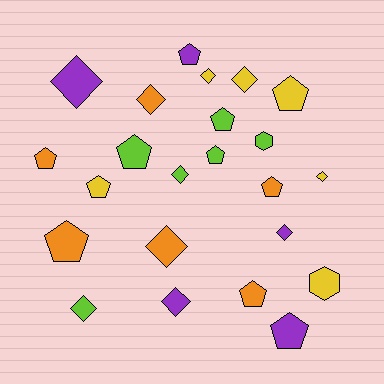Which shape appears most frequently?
Pentagon, with 11 objects.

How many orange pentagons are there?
There are 4 orange pentagons.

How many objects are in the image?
There are 23 objects.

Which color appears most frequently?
Lime, with 6 objects.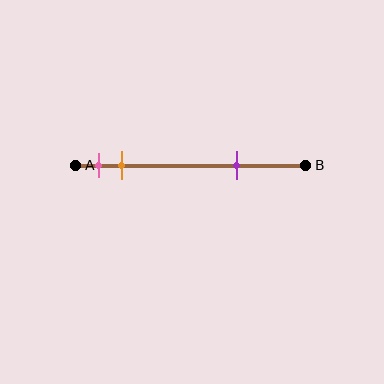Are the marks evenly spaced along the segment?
No, the marks are not evenly spaced.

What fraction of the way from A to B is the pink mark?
The pink mark is approximately 10% (0.1) of the way from A to B.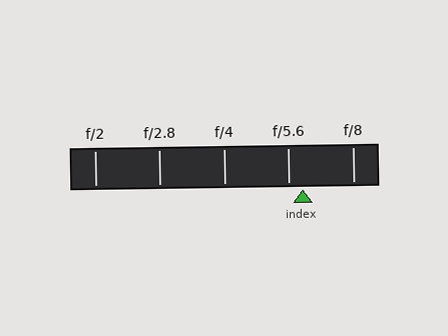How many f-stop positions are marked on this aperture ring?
There are 5 f-stop positions marked.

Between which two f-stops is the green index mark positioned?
The index mark is between f/5.6 and f/8.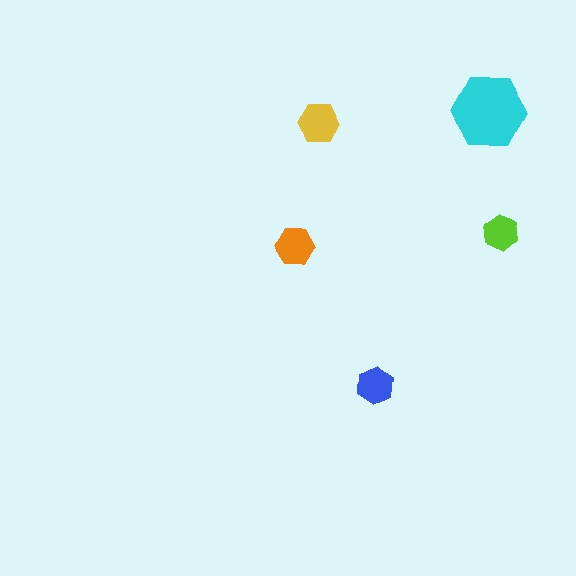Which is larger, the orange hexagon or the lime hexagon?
The orange one.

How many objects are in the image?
There are 5 objects in the image.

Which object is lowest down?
The blue hexagon is bottommost.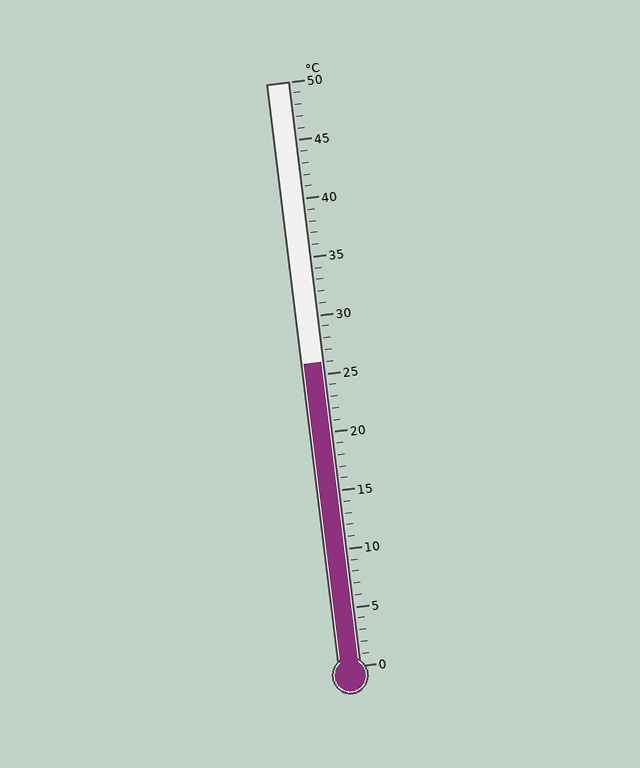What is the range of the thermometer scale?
The thermometer scale ranges from 0°C to 50°C.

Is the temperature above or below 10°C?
The temperature is above 10°C.